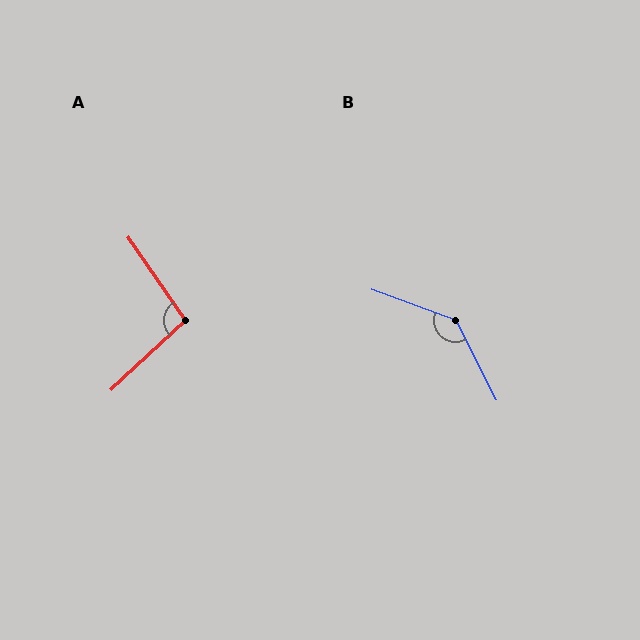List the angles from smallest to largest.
A (98°), B (137°).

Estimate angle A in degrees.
Approximately 98 degrees.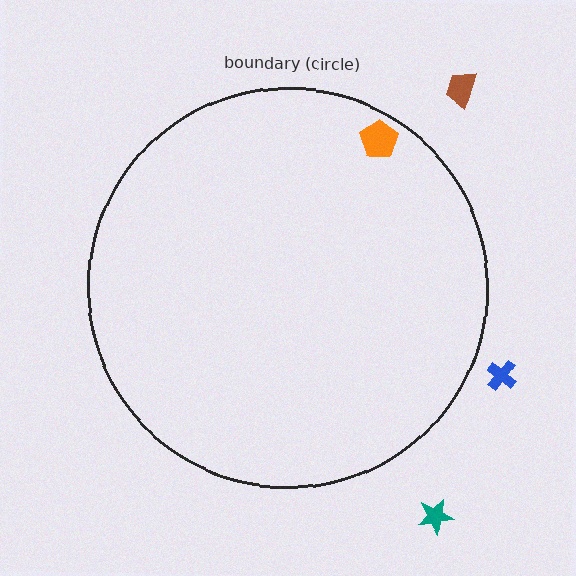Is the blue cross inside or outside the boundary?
Outside.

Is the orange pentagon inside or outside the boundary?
Inside.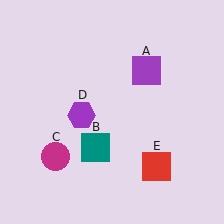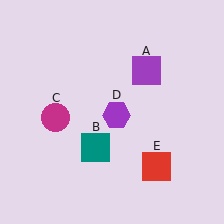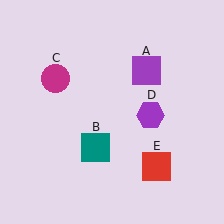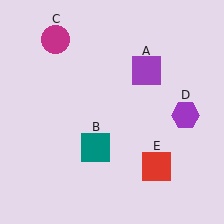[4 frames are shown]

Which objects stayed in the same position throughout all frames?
Purple square (object A) and teal square (object B) and red square (object E) remained stationary.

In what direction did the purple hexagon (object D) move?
The purple hexagon (object D) moved right.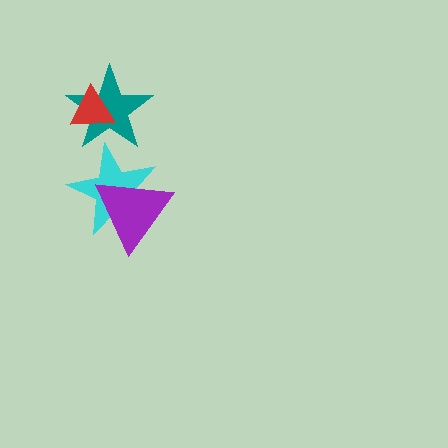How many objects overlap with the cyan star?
2 objects overlap with the cyan star.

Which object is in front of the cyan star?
The purple triangle is in front of the cyan star.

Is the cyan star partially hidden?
Yes, it is partially covered by another shape.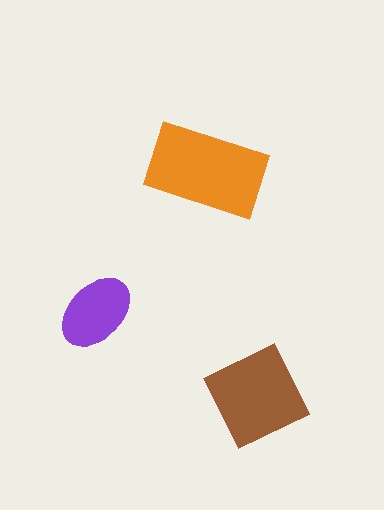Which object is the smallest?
The purple ellipse.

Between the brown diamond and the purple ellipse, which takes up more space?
The brown diamond.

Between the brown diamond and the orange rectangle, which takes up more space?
The orange rectangle.